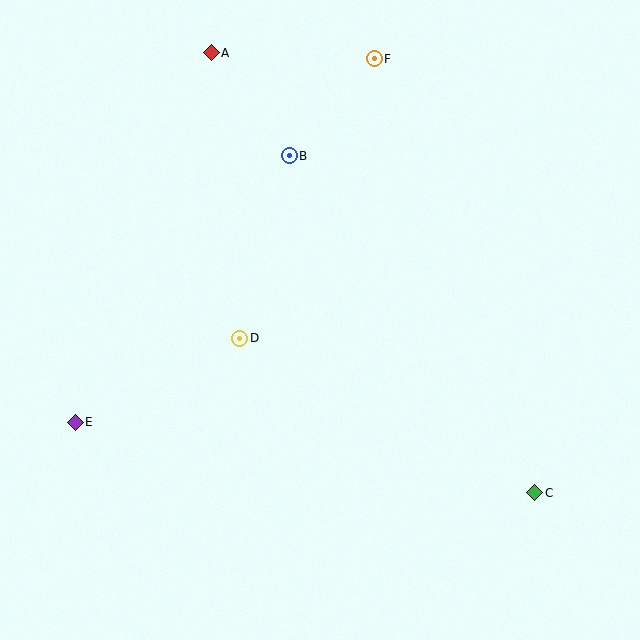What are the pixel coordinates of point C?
Point C is at (535, 493).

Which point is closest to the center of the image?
Point D at (240, 338) is closest to the center.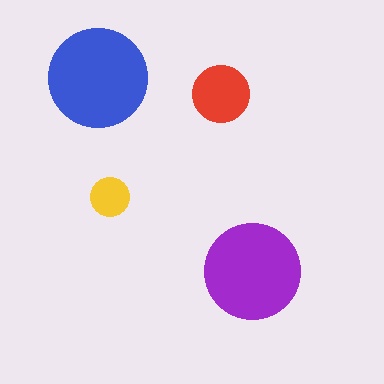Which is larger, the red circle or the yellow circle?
The red one.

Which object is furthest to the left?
The blue circle is leftmost.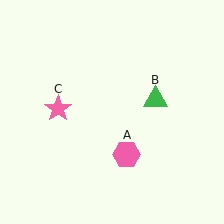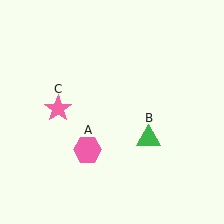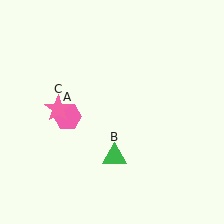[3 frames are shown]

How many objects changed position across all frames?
2 objects changed position: pink hexagon (object A), green triangle (object B).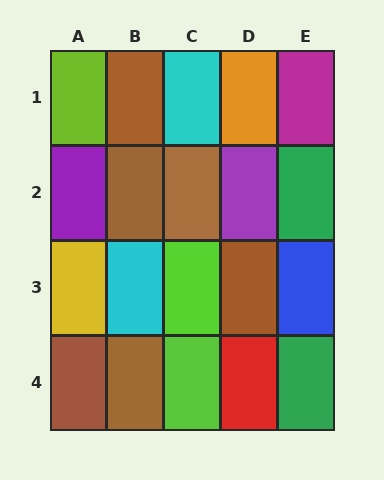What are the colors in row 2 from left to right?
Purple, brown, brown, purple, green.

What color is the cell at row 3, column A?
Yellow.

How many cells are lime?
3 cells are lime.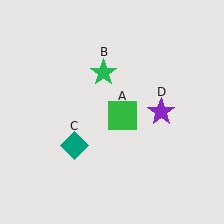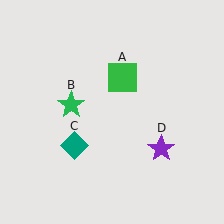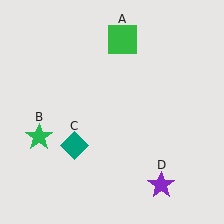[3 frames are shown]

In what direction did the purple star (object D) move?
The purple star (object D) moved down.